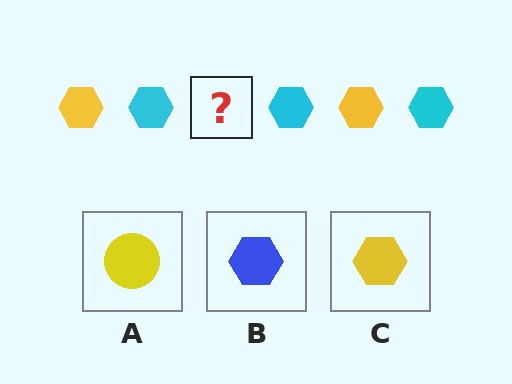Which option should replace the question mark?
Option C.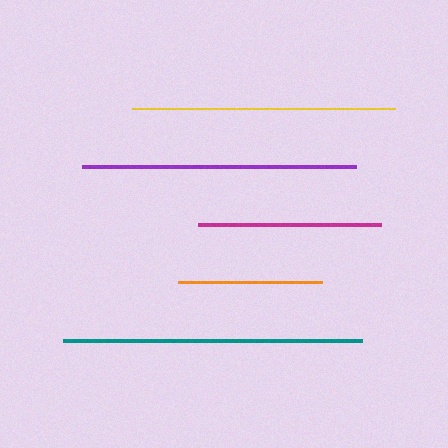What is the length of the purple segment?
The purple segment is approximately 274 pixels long.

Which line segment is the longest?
The teal line is the longest at approximately 299 pixels.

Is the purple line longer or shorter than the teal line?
The teal line is longer than the purple line.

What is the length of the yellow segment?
The yellow segment is approximately 263 pixels long.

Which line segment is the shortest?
The orange line is the shortest at approximately 144 pixels.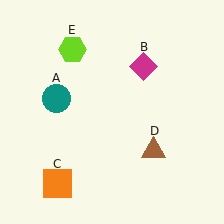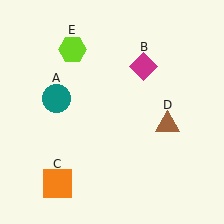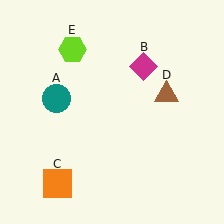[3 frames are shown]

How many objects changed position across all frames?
1 object changed position: brown triangle (object D).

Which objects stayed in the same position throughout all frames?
Teal circle (object A) and magenta diamond (object B) and orange square (object C) and lime hexagon (object E) remained stationary.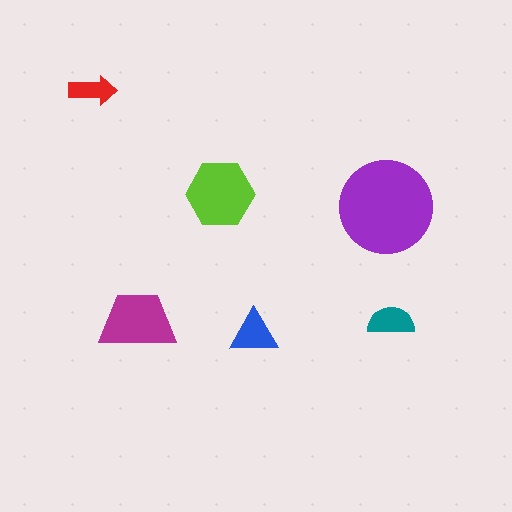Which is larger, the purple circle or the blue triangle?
The purple circle.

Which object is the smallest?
The red arrow.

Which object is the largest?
The purple circle.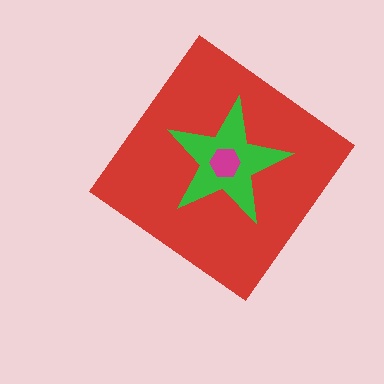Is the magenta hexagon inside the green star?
Yes.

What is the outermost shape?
The red diamond.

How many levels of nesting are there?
3.